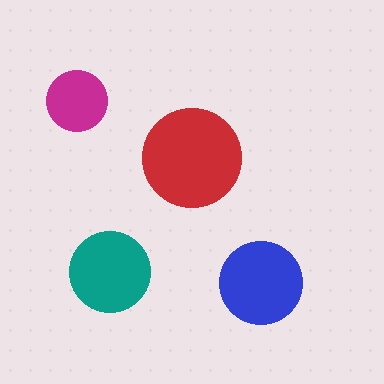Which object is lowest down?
The blue circle is bottommost.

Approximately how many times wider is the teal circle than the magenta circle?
About 1.5 times wider.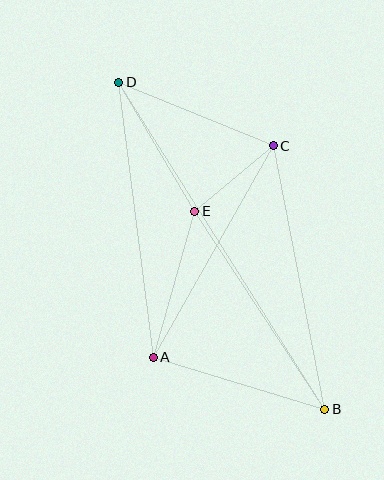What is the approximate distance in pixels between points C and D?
The distance between C and D is approximately 167 pixels.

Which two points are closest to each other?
Points C and E are closest to each other.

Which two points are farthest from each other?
Points B and D are farthest from each other.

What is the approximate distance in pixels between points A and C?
The distance between A and C is approximately 244 pixels.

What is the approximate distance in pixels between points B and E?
The distance between B and E is approximately 237 pixels.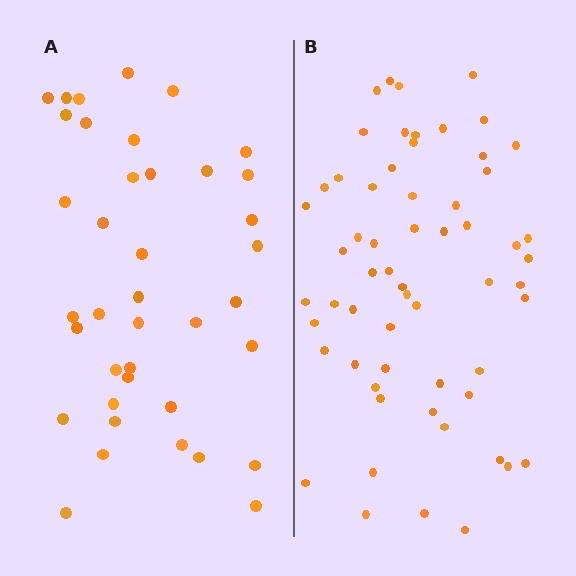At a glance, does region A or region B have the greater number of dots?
Region B (the right region) has more dots.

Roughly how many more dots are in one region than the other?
Region B has approximately 20 more dots than region A.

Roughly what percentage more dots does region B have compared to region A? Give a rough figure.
About 55% more.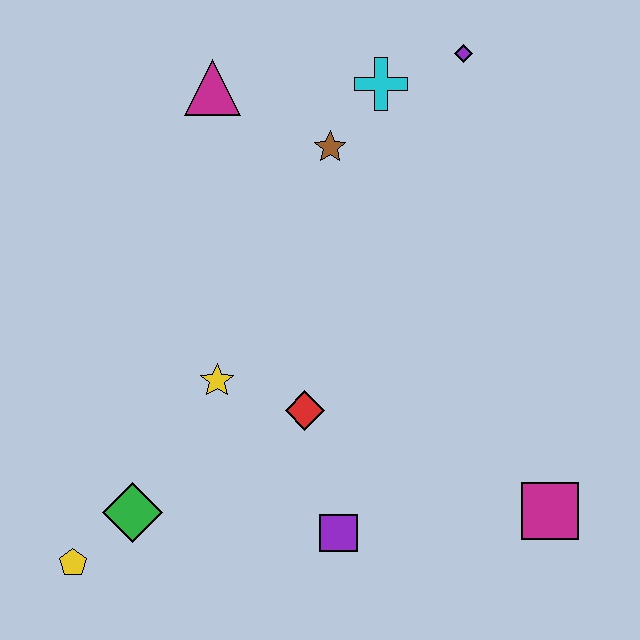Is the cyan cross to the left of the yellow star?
No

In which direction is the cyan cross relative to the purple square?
The cyan cross is above the purple square.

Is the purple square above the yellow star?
No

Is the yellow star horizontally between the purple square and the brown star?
No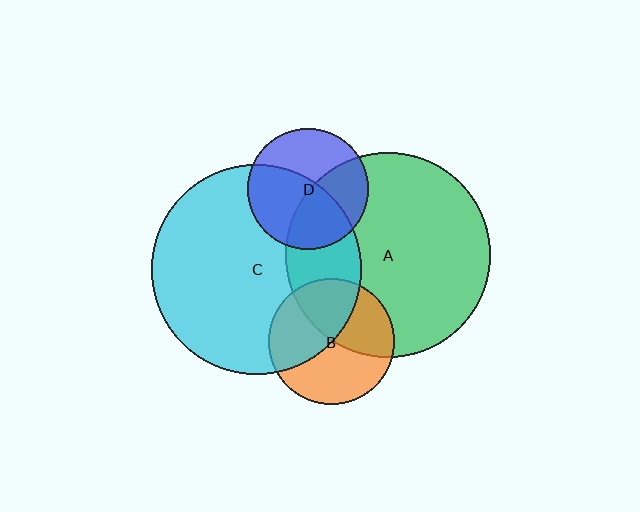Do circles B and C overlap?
Yes.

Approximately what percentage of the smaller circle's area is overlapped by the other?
Approximately 45%.